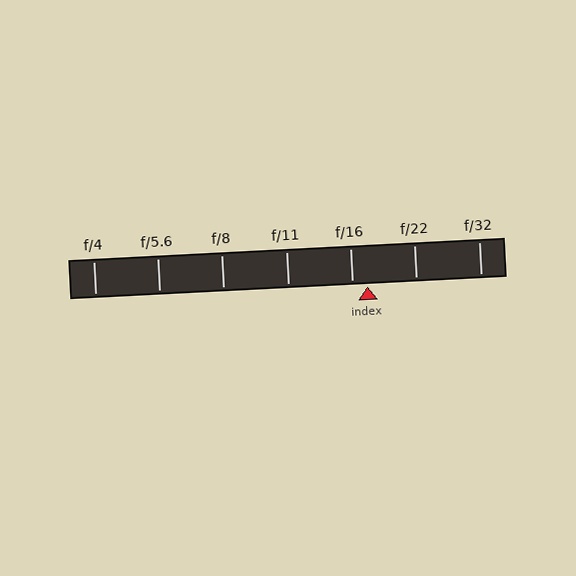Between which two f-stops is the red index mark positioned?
The index mark is between f/16 and f/22.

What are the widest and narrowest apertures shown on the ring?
The widest aperture shown is f/4 and the narrowest is f/32.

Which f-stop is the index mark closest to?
The index mark is closest to f/16.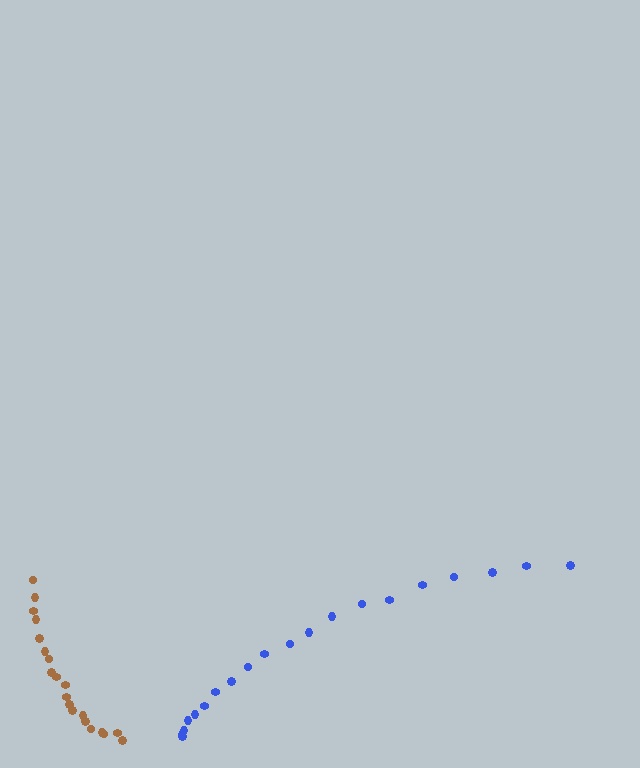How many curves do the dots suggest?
There are 2 distinct paths.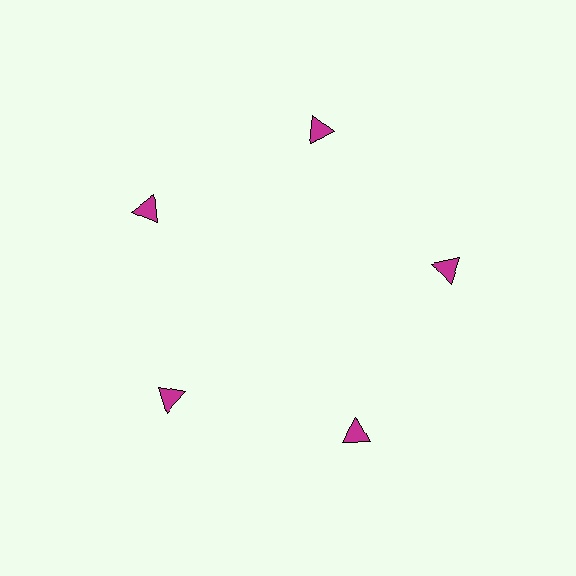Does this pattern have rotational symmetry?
Yes, this pattern has 5-fold rotational symmetry. It looks the same after rotating 72 degrees around the center.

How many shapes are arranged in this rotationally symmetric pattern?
There are 5 shapes, arranged in 5 groups of 1.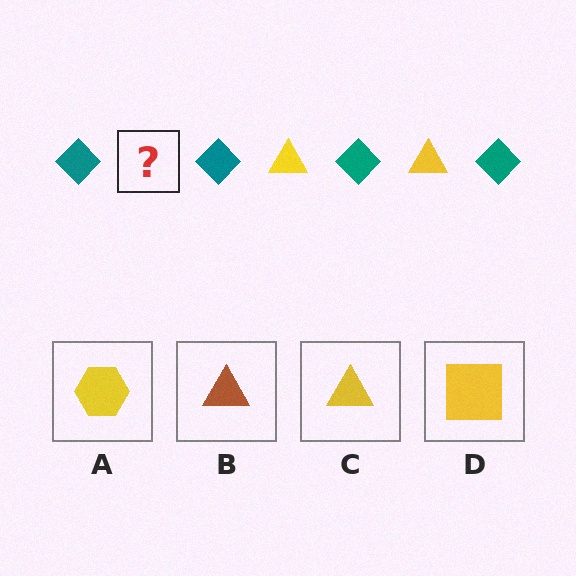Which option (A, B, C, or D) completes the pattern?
C.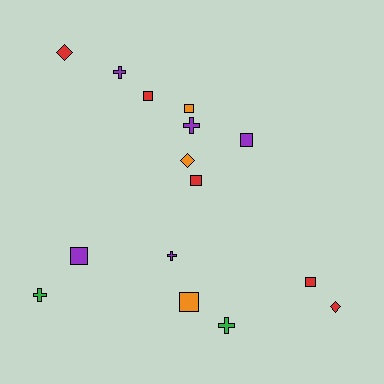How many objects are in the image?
There are 15 objects.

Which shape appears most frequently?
Square, with 7 objects.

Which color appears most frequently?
Purple, with 5 objects.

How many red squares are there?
There are 3 red squares.